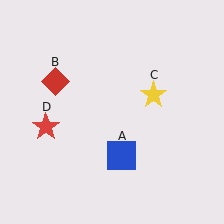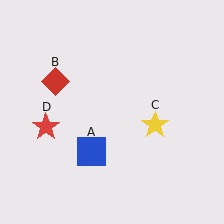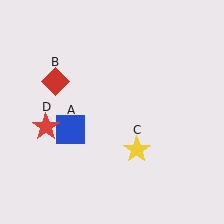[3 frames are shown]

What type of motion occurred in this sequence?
The blue square (object A), yellow star (object C) rotated clockwise around the center of the scene.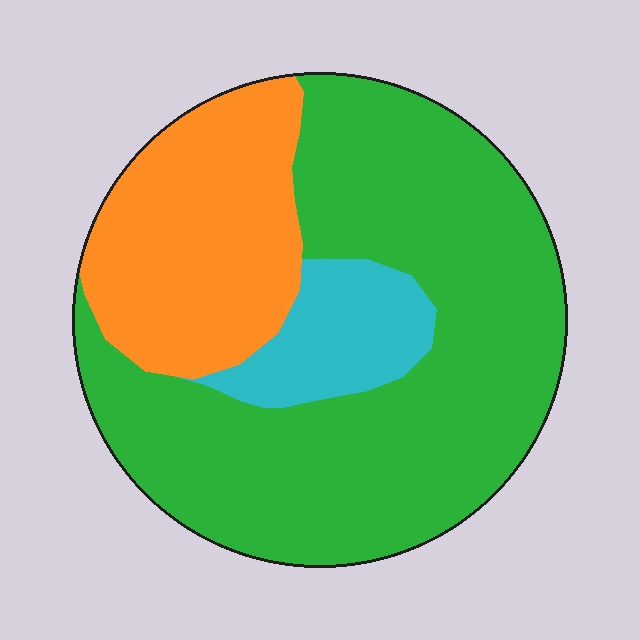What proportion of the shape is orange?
Orange covers 26% of the shape.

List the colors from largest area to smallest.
From largest to smallest: green, orange, cyan.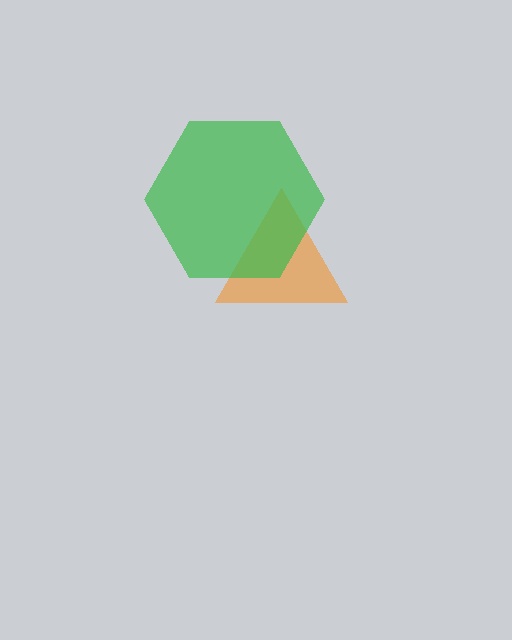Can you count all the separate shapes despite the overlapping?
Yes, there are 2 separate shapes.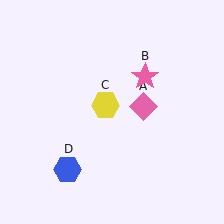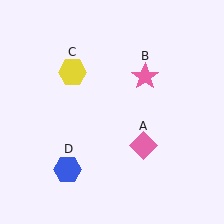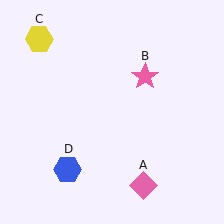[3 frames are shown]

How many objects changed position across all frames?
2 objects changed position: pink diamond (object A), yellow hexagon (object C).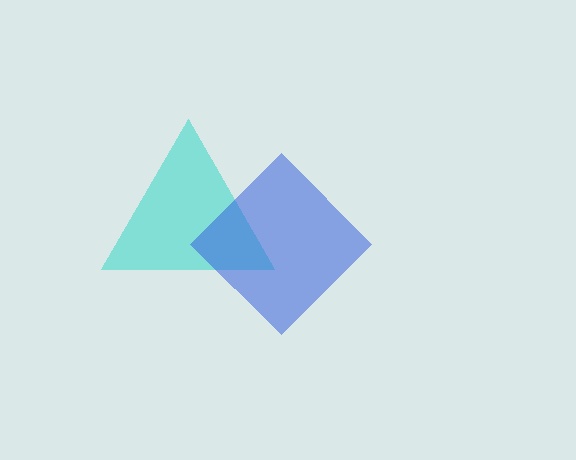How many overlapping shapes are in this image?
There are 2 overlapping shapes in the image.